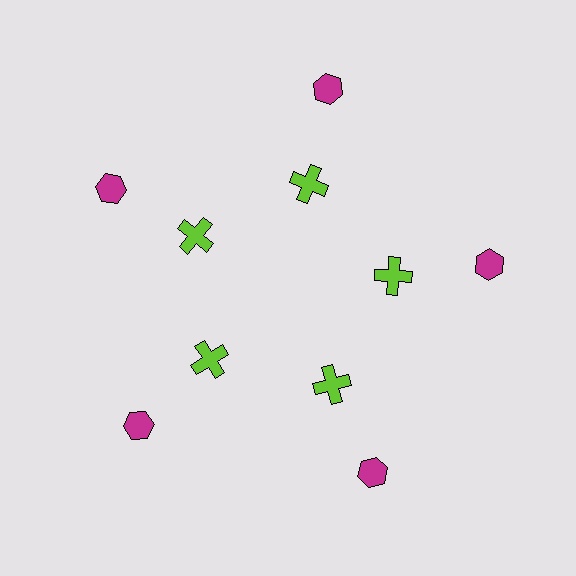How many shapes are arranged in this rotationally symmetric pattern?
There are 10 shapes, arranged in 5 groups of 2.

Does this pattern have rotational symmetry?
Yes, this pattern has 5-fold rotational symmetry. It looks the same after rotating 72 degrees around the center.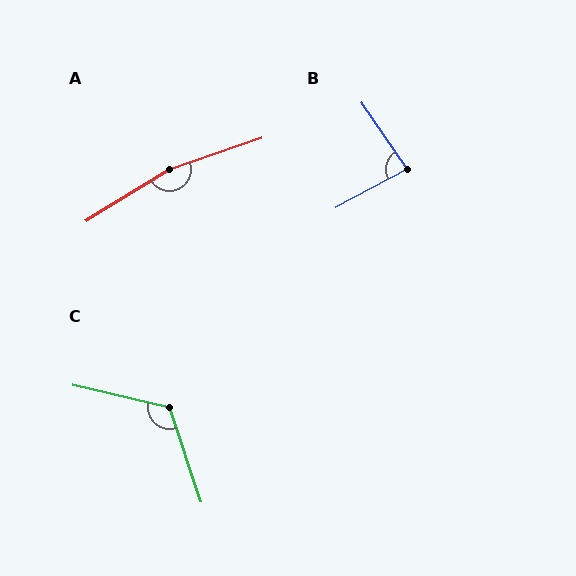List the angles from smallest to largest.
B (84°), C (121°), A (167°).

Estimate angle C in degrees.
Approximately 121 degrees.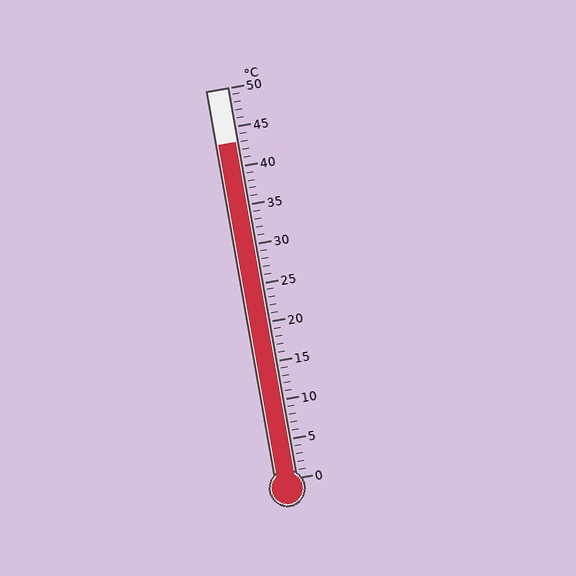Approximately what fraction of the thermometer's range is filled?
The thermometer is filled to approximately 85% of its range.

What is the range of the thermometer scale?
The thermometer scale ranges from 0°C to 50°C.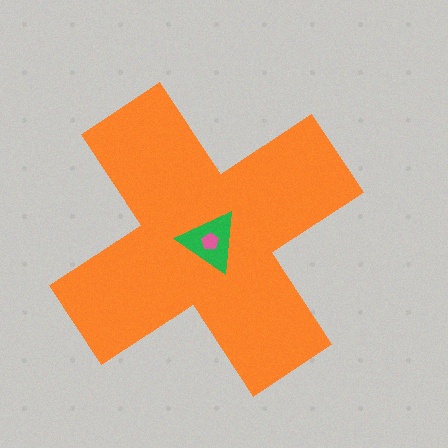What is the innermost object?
The pink pentagon.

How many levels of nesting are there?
3.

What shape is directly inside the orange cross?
The green triangle.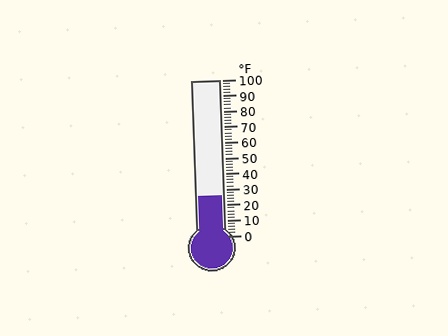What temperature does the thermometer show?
The thermometer shows approximately 26°F.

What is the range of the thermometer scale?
The thermometer scale ranges from 0°F to 100°F.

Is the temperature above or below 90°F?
The temperature is below 90°F.